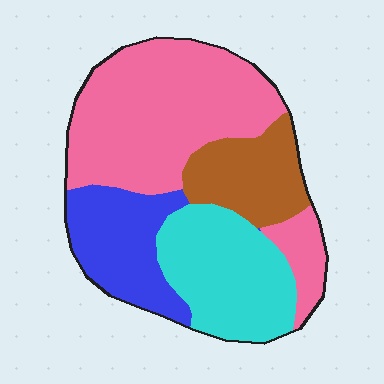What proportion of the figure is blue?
Blue covers around 20% of the figure.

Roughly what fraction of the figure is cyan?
Cyan takes up about one quarter (1/4) of the figure.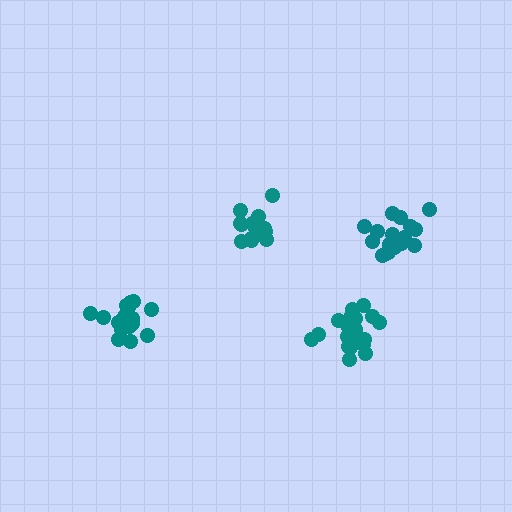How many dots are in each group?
Group 1: 21 dots, Group 2: 15 dots, Group 3: 18 dots, Group 4: 19 dots (73 total).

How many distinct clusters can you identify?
There are 4 distinct clusters.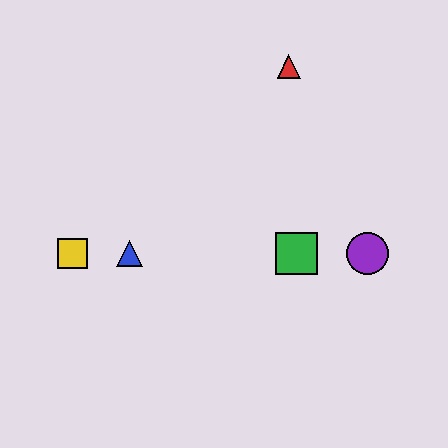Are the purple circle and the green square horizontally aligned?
Yes, both are at y≈253.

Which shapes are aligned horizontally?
The blue triangle, the green square, the yellow square, the purple circle are aligned horizontally.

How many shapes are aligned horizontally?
4 shapes (the blue triangle, the green square, the yellow square, the purple circle) are aligned horizontally.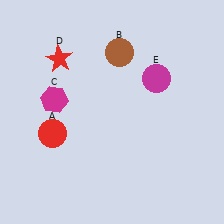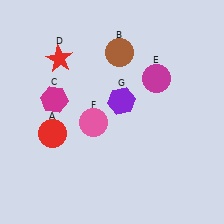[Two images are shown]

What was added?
A pink circle (F), a purple hexagon (G) were added in Image 2.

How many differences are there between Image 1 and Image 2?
There are 2 differences between the two images.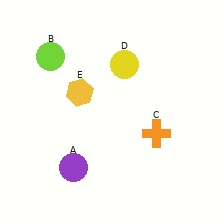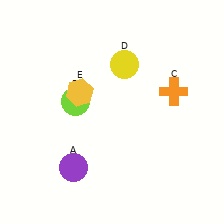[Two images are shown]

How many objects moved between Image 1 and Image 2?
2 objects moved between the two images.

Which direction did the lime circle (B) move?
The lime circle (B) moved down.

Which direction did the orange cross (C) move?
The orange cross (C) moved up.